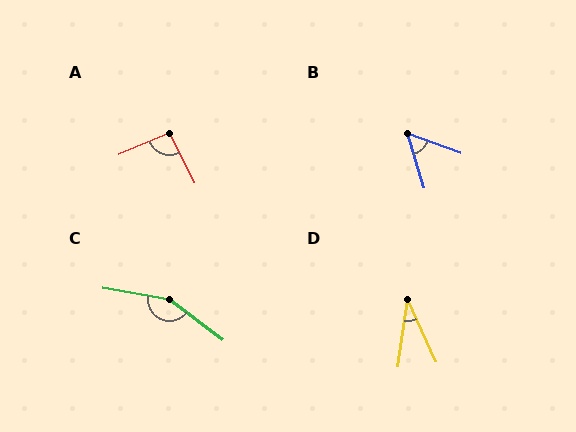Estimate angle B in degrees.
Approximately 53 degrees.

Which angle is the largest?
C, at approximately 153 degrees.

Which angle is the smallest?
D, at approximately 32 degrees.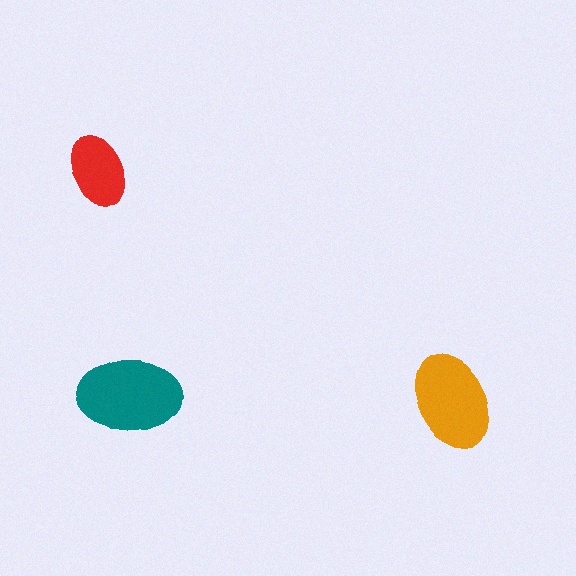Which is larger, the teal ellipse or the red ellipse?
The teal one.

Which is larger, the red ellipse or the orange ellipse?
The orange one.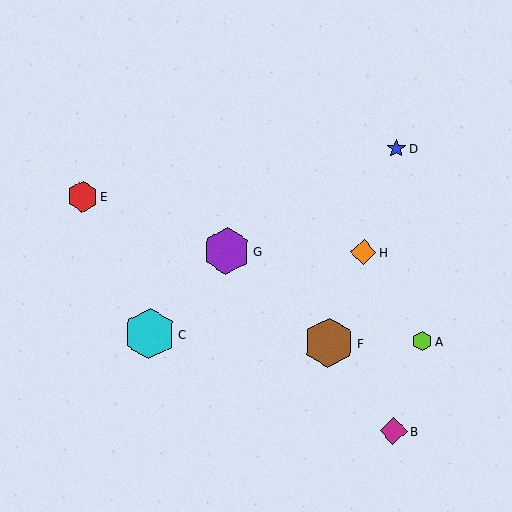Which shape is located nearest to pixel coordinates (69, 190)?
The red hexagon (labeled E) at (82, 197) is nearest to that location.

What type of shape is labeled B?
Shape B is a magenta diamond.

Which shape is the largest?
The cyan hexagon (labeled C) is the largest.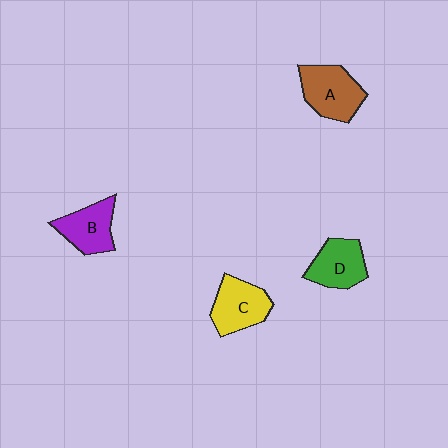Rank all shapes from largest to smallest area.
From largest to smallest: A (brown), C (yellow), D (green), B (purple).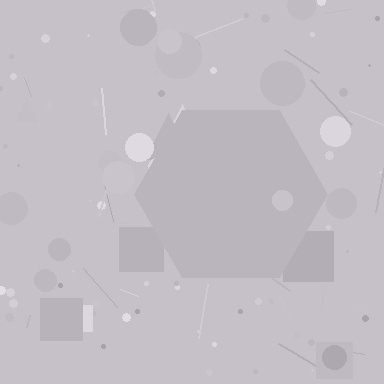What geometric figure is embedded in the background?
A hexagon is embedded in the background.